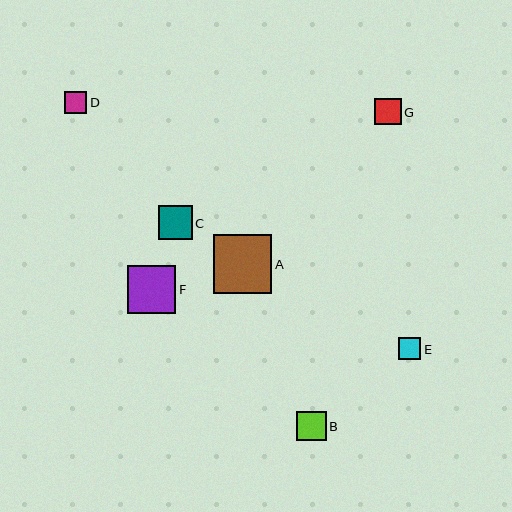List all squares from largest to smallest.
From largest to smallest: A, F, C, B, G, E, D.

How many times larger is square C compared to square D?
Square C is approximately 1.5 times the size of square D.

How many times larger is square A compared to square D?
Square A is approximately 2.7 times the size of square D.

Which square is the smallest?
Square D is the smallest with a size of approximately 22 pixels.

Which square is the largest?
Square A is the largest with a size of approximately 59 pixels.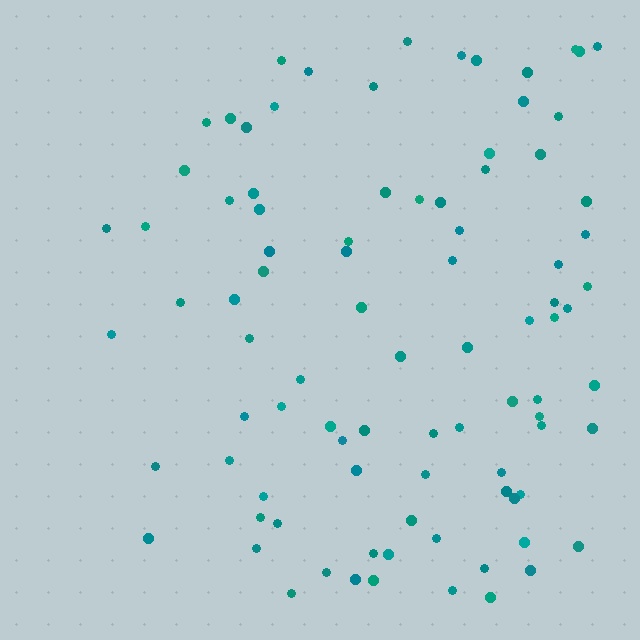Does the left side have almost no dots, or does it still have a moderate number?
Still a moderate number, just noticeably fewer than the right.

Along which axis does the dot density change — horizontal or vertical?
Horizontal.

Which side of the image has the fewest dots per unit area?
The left.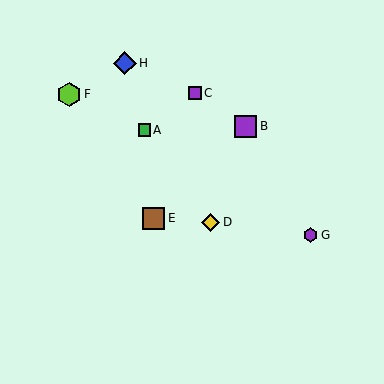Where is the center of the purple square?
The center of the purple square is at (245, 126).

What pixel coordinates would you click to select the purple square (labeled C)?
Click at (195, 93) to select the purple square C.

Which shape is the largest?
The lime hexagon (labeled F) is the largest.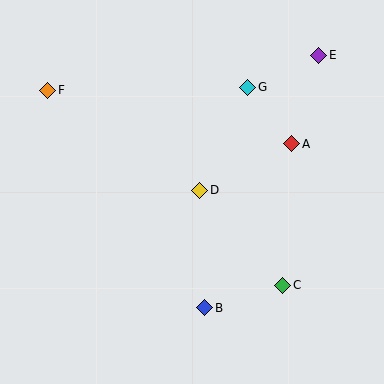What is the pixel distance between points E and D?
The distance between E and D is 180 pixels.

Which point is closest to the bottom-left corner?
Point B is closest to the bottom-left corner.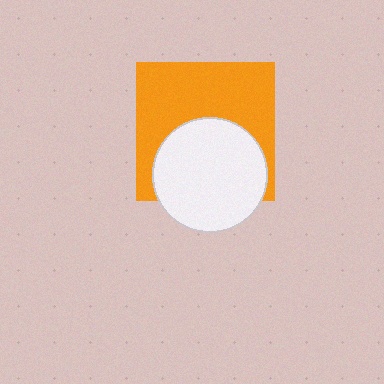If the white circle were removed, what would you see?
You would see the complete orange square.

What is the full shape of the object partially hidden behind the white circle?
The partially hidden object is an orange square.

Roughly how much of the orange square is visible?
About half of it is visible (roughly 58%).